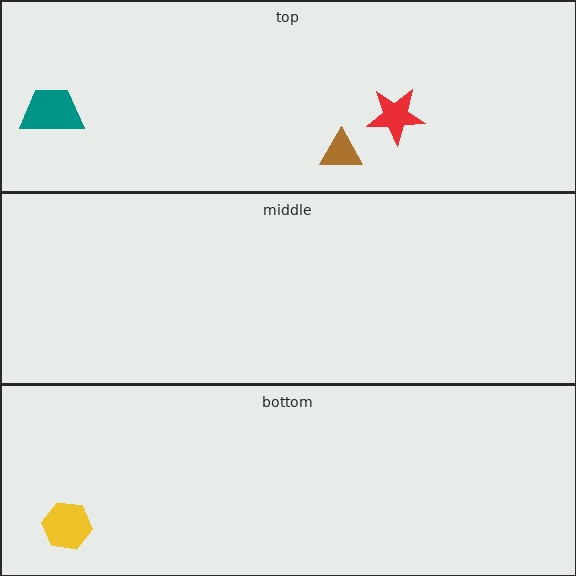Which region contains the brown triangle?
The top region.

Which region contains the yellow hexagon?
The bottom region.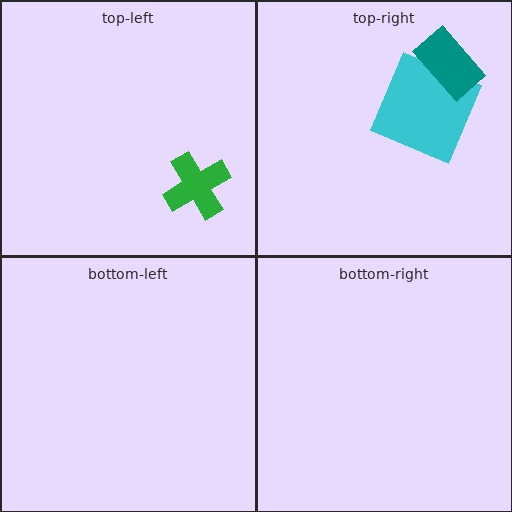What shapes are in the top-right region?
The cyan square, the teal rectangle.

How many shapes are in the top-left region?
1.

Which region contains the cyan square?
The top-right region.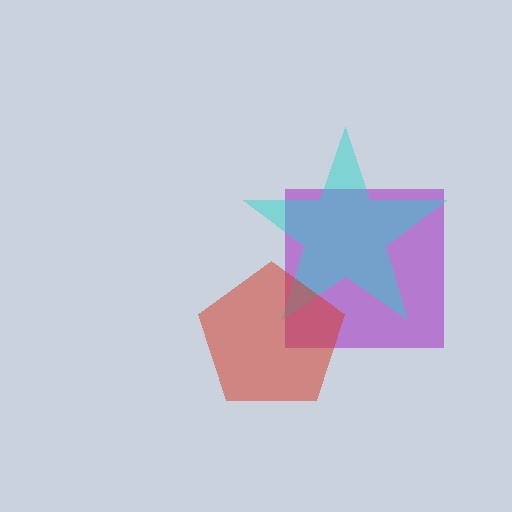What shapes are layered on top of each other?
The layered shapes are: a purple square, a cyan star, a red pentagon.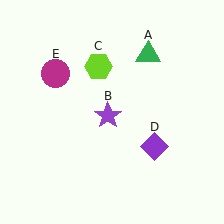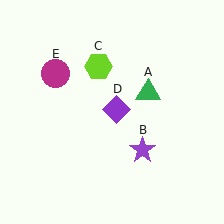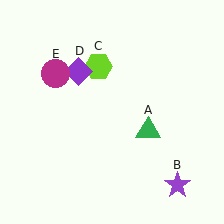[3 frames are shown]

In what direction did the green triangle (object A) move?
The green triangle (object A) moved down.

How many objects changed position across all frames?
3 objects changed position: green triangle (object A), purple star (object B), purple diamond (object D).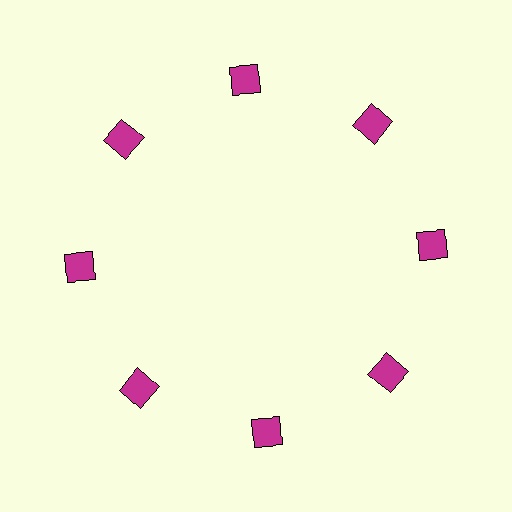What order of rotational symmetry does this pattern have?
This pattern has 8-fold rotational symmetry.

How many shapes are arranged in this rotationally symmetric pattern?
There are 8 shapes, arranged in 8 groups of 1.